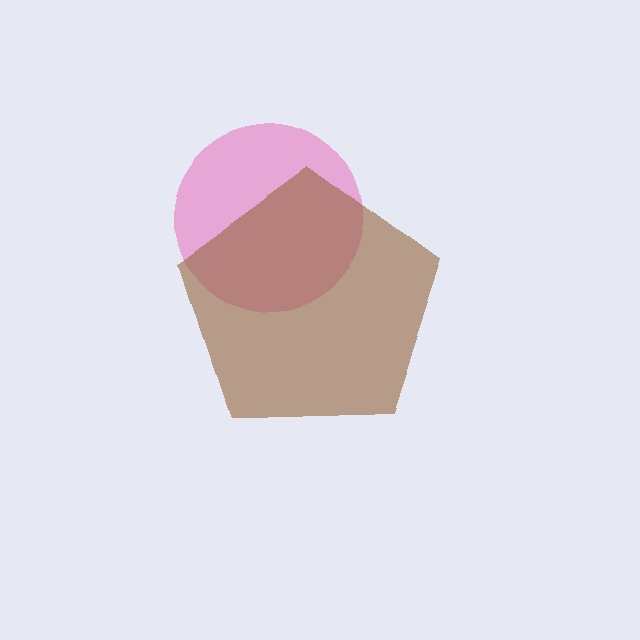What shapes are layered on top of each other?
The layered shapes are: a pink circle, a brown pentagon.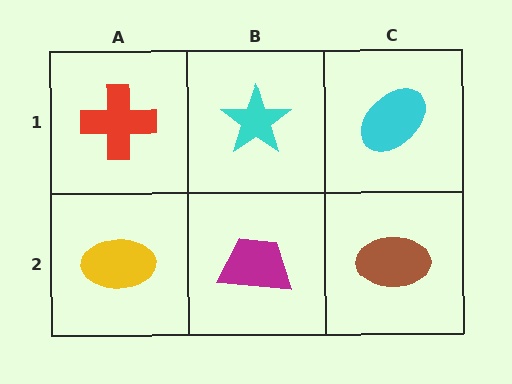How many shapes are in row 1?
3 shapes.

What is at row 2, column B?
A magenta trapezoid.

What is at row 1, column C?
A cyan ellipse.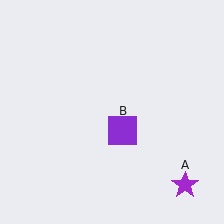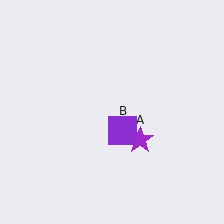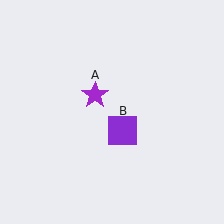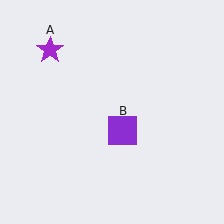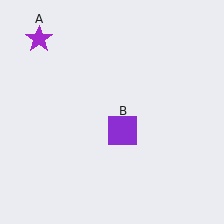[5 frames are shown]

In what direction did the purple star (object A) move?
The purple star (object A) moved up and to the left.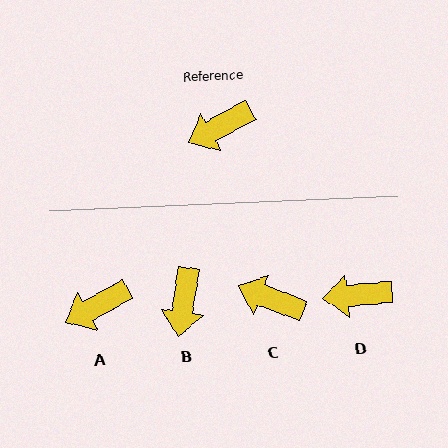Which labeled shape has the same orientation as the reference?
A.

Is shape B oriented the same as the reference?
No, it is off by about 53 degrees.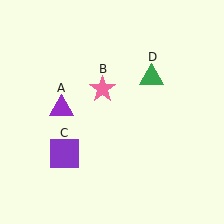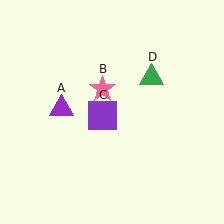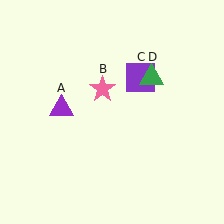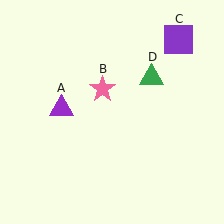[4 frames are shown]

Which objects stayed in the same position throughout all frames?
Purple triangle (object A) and pink star (object B) and green triangle (object D) remained stationary.